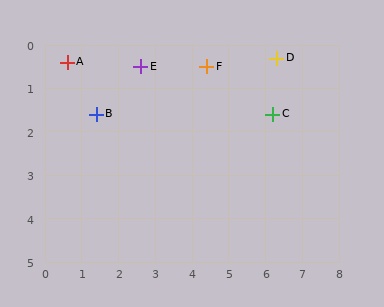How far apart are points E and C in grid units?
Points E and C are about 3.8 grid units apart.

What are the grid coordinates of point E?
Point E is at approximately (2.6, 0.5).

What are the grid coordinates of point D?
Point D is at approximately (6.3, 0.3).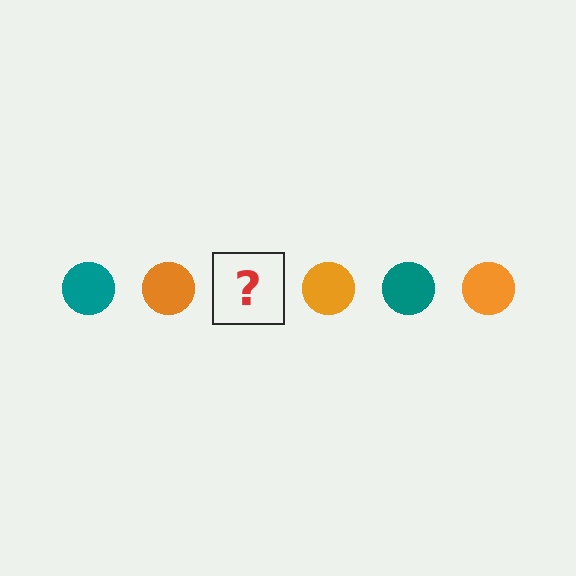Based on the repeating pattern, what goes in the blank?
The blank should be a teal circle.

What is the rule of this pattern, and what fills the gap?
The rule is that the pattern cycles through teal, orange circles. The gap should be filled with a teal circle.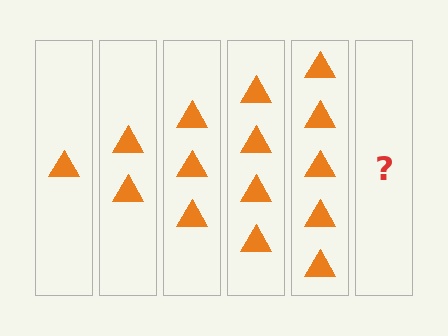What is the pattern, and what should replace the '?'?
The pattern is that each step adds one more triangle. The '?' should be 6 triangles.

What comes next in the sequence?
The next element should be 6 triangles.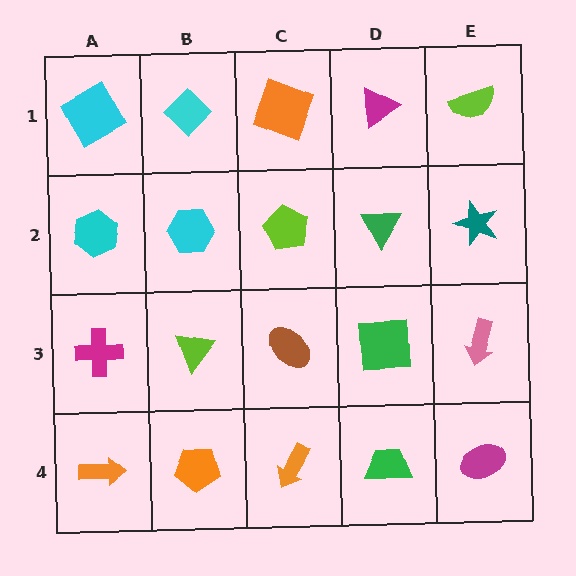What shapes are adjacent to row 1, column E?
A teal star (row 2, column E), a magenta triangle (row 1, column D).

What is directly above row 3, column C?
A lime pentagon.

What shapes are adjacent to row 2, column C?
An orange square (row 1, column C), a brown ellipse (row 3, column C), a cyan hexagon (row 2, column B), a green triangle (row 2, column D).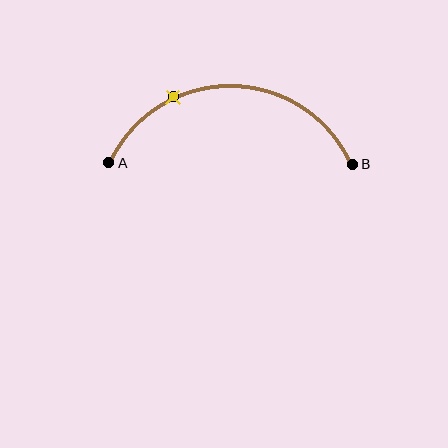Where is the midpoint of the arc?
The arc midpoint is the point on the curve farthest from the straight line joining A and B. It sits above that line.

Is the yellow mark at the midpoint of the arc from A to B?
No. The yellow mark lies on the arc but is closer to endpoint A. The arc midpoint would be at the point on the curve equidistant along the arc from both A and B.